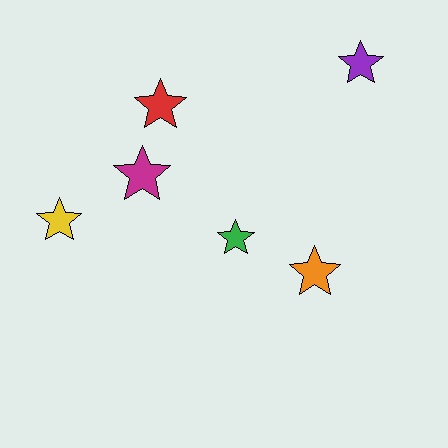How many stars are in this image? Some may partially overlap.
There are 6 stars.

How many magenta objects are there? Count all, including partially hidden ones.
There is 1 magenta object.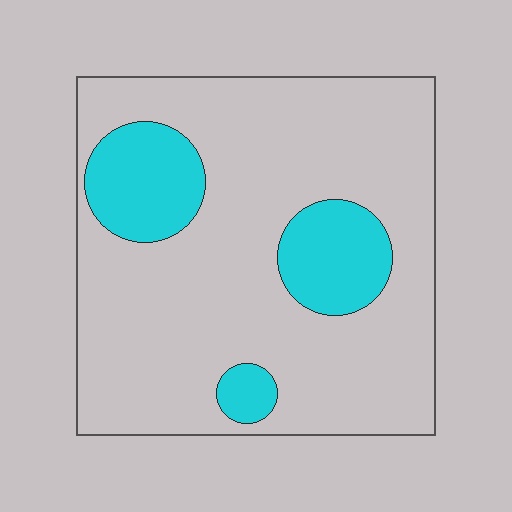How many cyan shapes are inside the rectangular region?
3.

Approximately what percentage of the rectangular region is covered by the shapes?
Approximately 20%.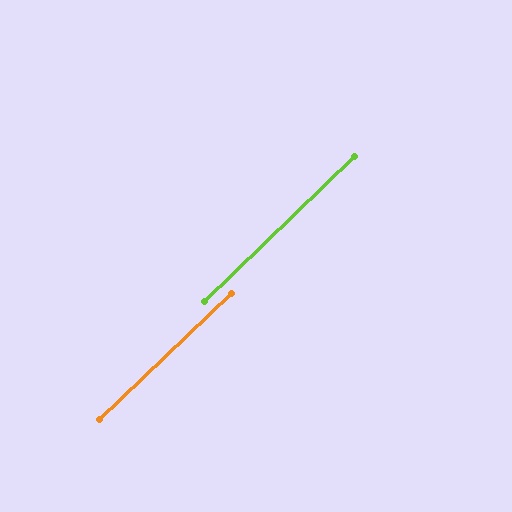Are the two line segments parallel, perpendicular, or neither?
Parallel — their directions differ by only 0.3°.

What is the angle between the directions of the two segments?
Approximately 0 degrees.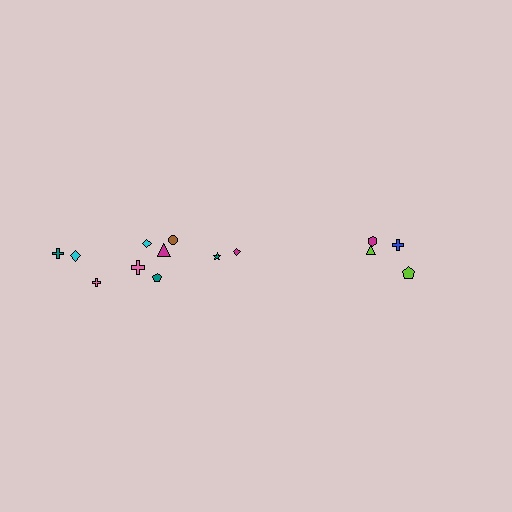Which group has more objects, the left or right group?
The left group.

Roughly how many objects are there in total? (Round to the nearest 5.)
Roughly 15 objects in total.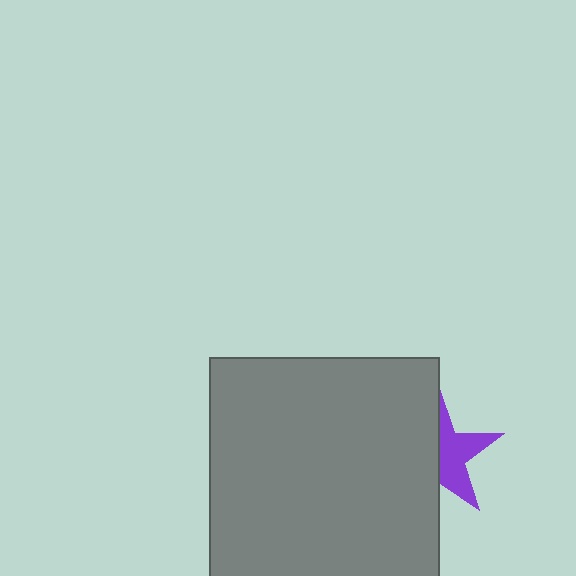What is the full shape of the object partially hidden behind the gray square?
The partially hidden object is a purple star.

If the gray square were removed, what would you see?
You would see the complete purple star.